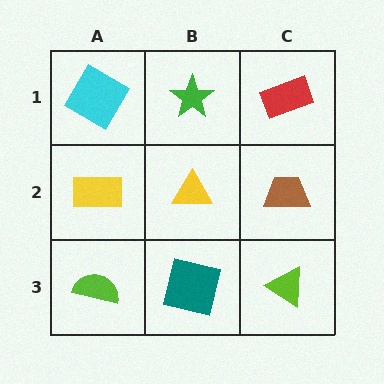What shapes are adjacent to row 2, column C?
A red rectangle (row 1, column C), a lime triangle (row 3, column C), a yellow triangle (row 2, column B).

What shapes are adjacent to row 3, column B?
A yellow triangle (row 2, column B), a lime semicircle (row 3, column A), a lime triangle (row 3, column C).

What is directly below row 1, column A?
A yellow rectangle.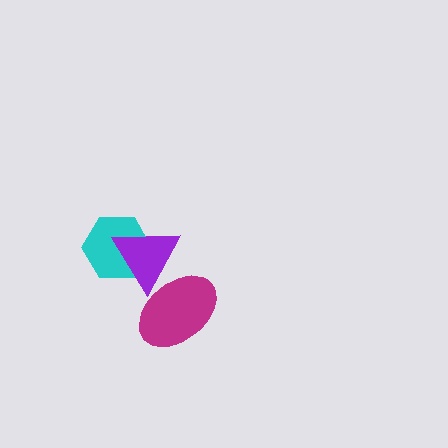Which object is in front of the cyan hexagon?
The purple triangle is in front of the cyan hexagon.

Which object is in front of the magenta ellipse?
The purple triangle is in front of the magenta ellipse.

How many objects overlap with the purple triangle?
2 objects overlap with the purple triangle.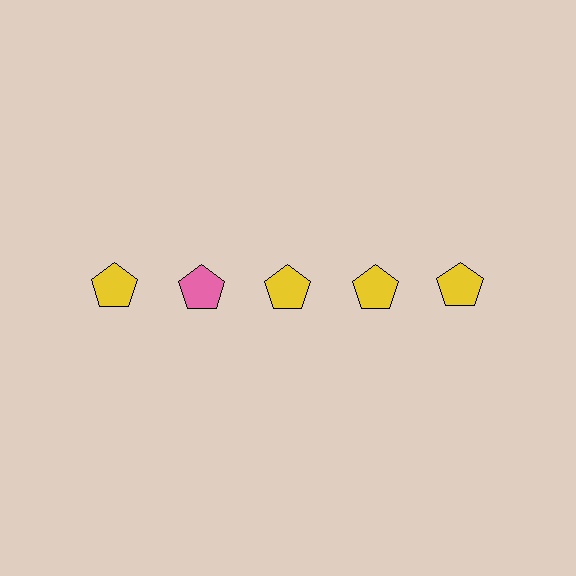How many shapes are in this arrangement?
There are 5 shapes arranged in a grid pattern.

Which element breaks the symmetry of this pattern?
The pink pentagon in the top row, second from left column breaks the symmetry. All other shapes are yellow pentagons.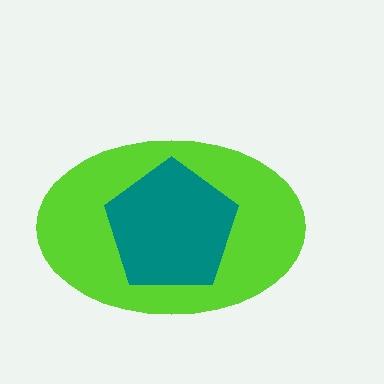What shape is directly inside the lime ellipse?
The teal pentagon.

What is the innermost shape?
The teal pentagon.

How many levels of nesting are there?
2.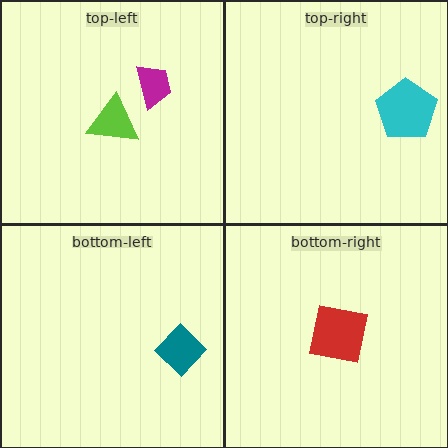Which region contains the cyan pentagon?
The top-right region.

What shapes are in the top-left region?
The magenta trapezoid, the lime triangle.